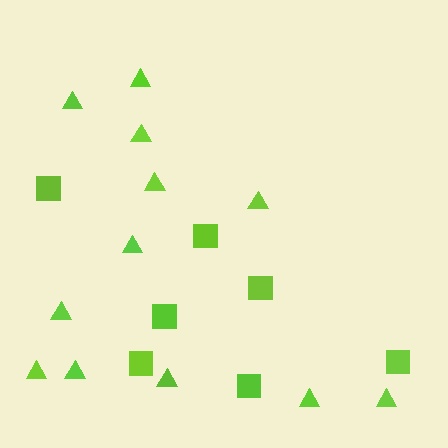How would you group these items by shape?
There are 2 groups: one group of triangles (12) and one group of squares (7).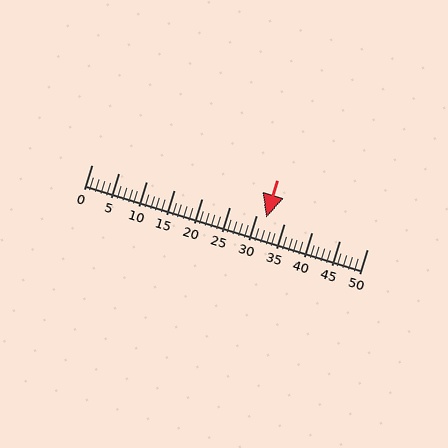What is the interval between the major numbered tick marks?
The major tick marks are spaced 5 units apart.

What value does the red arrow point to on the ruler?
The red arrow points to approximately 32.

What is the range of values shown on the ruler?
The ruler shows values from 0 to 50.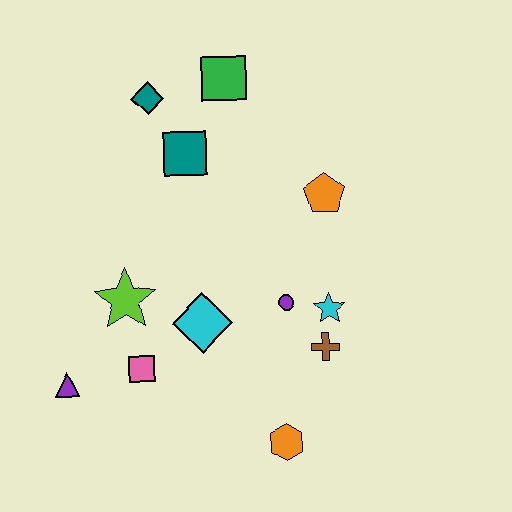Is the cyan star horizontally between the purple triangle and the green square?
No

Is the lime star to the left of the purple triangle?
No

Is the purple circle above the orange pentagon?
No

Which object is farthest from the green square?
The orange hexagon is farthest from the green square.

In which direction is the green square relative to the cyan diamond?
The green square is above the cyan diamond.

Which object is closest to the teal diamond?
The teal square is closest to the teal diamond.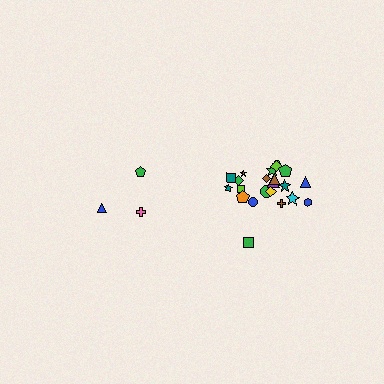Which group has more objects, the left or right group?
The right group.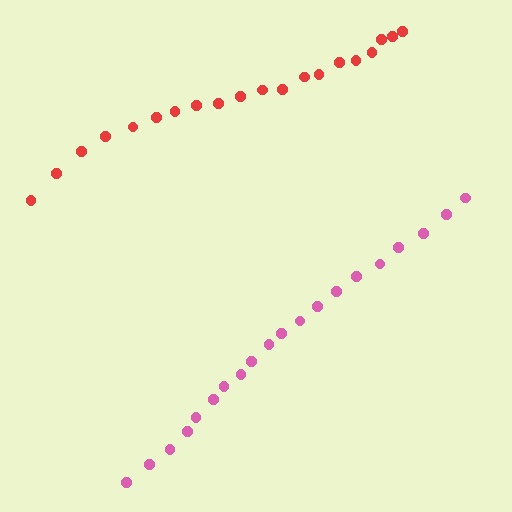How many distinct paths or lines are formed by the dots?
There are 2 distinct paths.